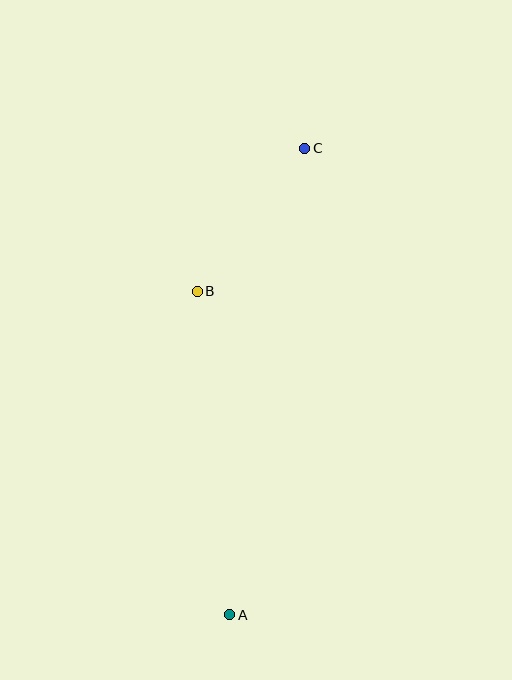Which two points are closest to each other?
Points B and C are closest to each other.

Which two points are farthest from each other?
Points A and C are farthest from each other.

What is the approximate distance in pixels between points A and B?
The distance between A and B is approximately 325 pixels.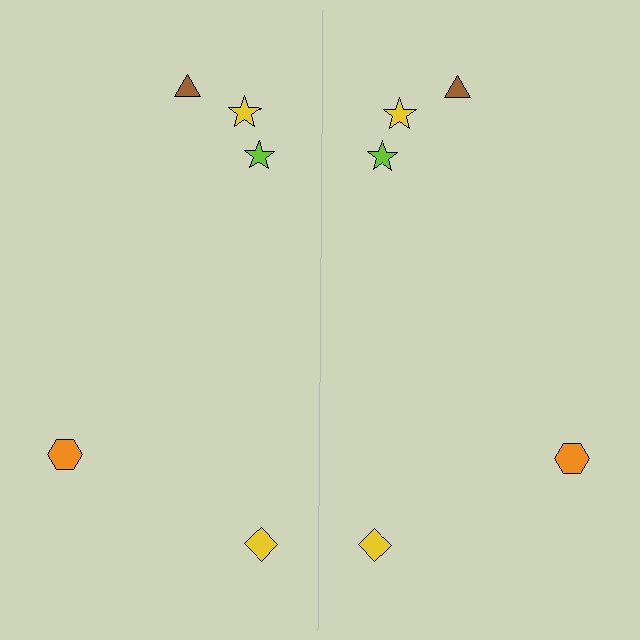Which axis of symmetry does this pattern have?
The pattern has a vertical axis of symmetry running through the center of the image.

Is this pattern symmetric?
Yes, this pattern has bilateral (reflection) symmetry.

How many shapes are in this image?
There are 10 shapes in this image.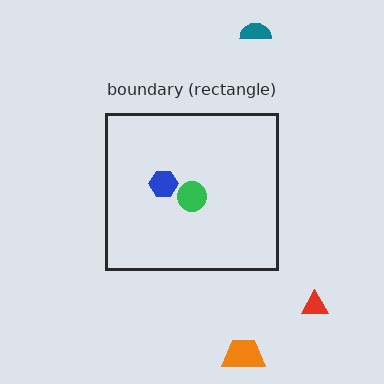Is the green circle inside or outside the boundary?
Inside.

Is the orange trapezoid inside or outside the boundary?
Outside.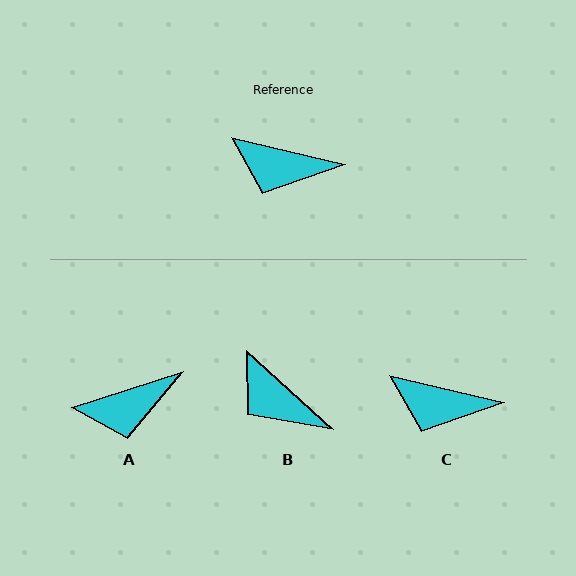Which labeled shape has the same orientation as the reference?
C.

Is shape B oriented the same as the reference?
No, it is off by about 29 degrees.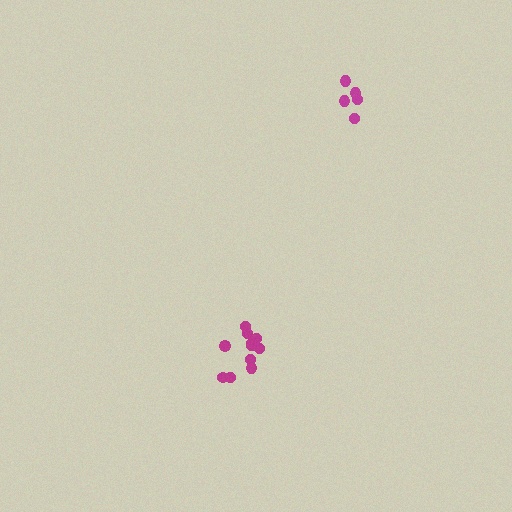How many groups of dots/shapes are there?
There are 2 groups.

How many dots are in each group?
Group 1: 5 dots, Group 2: 11 dots (16 total).